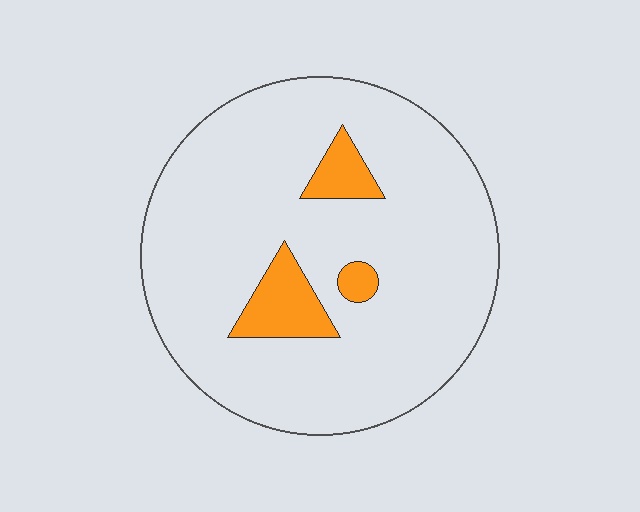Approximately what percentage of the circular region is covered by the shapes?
Approximately 10%.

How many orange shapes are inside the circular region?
3.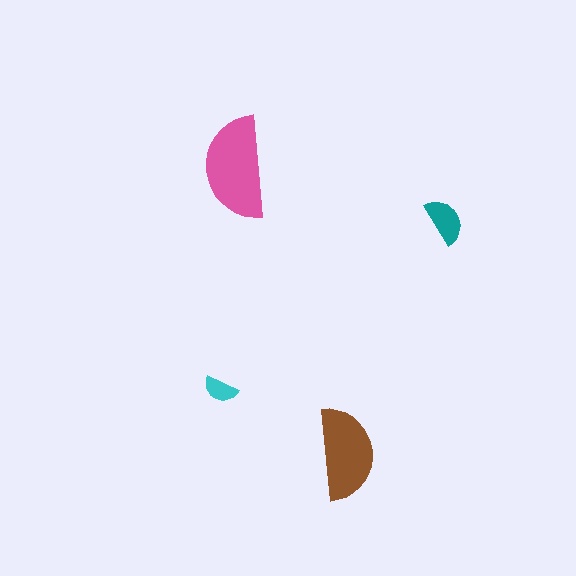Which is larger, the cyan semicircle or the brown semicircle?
The brown one.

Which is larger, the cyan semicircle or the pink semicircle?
The pink one.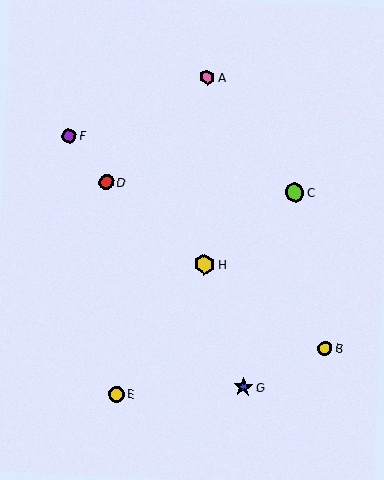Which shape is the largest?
The yellow hexagon (labeled H) is the largest.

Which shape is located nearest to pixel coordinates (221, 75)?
The pink hexagon (labeled A) at (207, 77) is nearest to that location.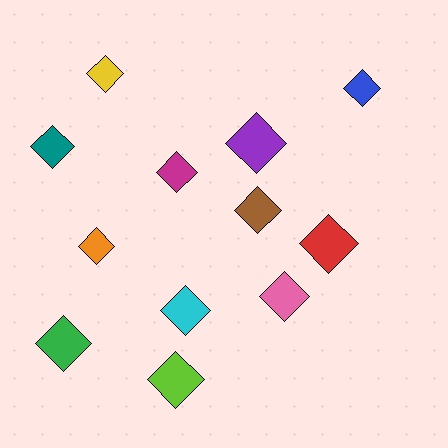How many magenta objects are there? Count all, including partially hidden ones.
There is 1 magenta object.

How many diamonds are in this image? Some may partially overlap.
There are 12 diamonds.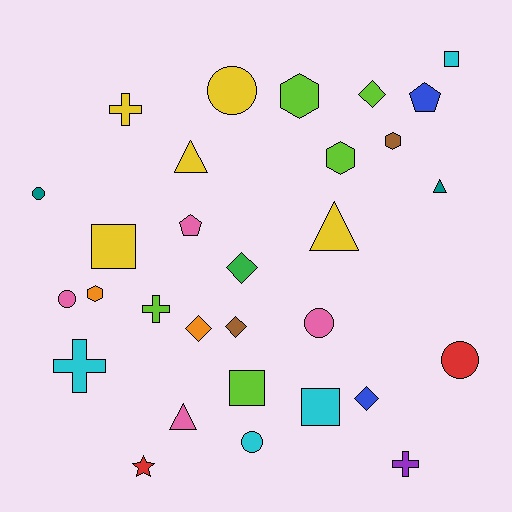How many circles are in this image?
There are 6 circles.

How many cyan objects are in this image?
There are 4 cyan objects.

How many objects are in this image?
There are 30 objects.